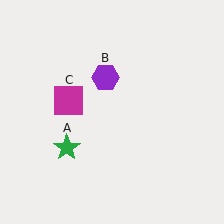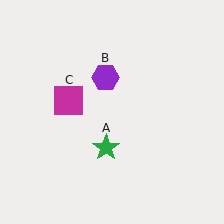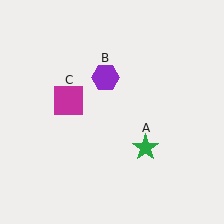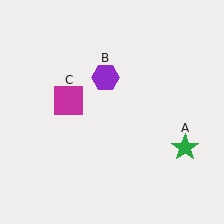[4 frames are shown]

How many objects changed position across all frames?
1 object changed position: green star (object A).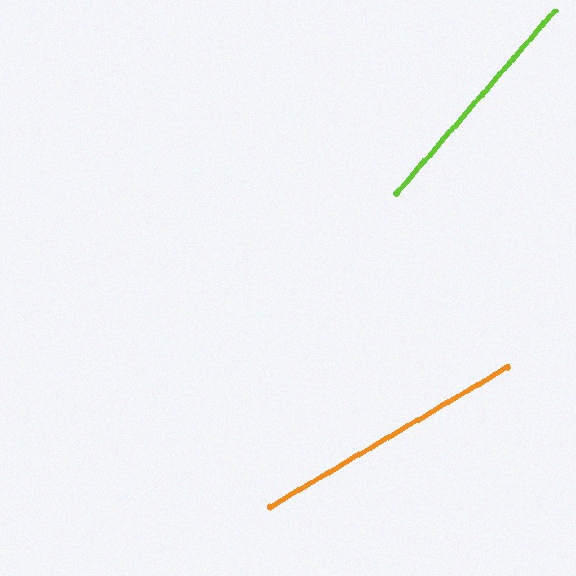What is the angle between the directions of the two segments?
Approximately 19 degrees.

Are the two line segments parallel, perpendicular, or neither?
Neither parallel nor perpendicular — they differ by about 19°.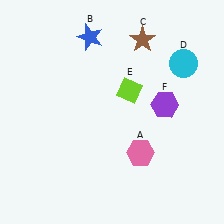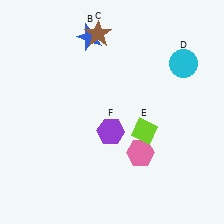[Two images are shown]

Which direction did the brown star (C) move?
The brown star (C) moved left.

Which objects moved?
The objects that moved are: the brown star (C), the lime diamond (E), the purple hexagon (F).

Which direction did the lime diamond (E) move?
The lime diamond (E) moved down.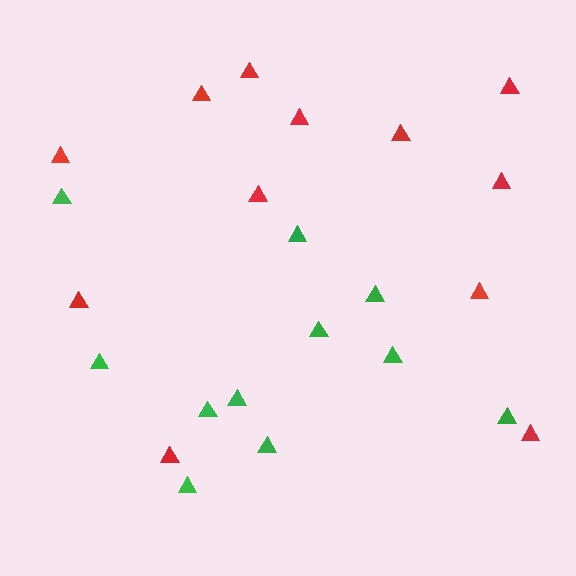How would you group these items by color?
There are 2 groups: one group of green triangles (11) and one group of red triangles (12).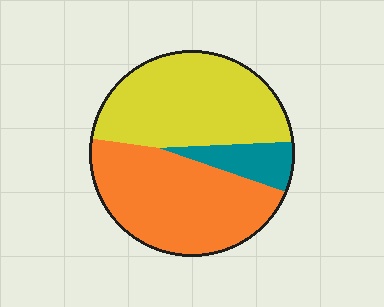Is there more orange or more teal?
Orange.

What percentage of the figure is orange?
Orange covers about 45% of the figure.